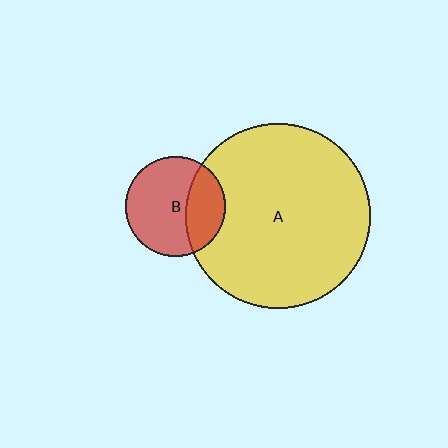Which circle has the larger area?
Circle A (yellow).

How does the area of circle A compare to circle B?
Approximately 3.4 times.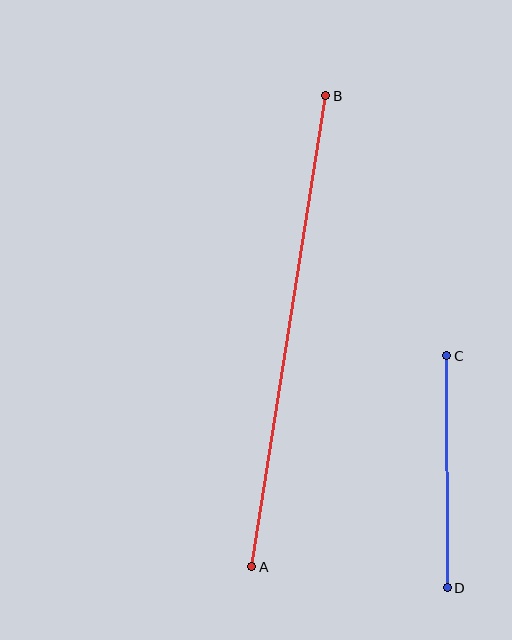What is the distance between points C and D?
The distance is approximately 232 pixels.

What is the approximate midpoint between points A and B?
The midpoint is at approximately (289, 331) pixels.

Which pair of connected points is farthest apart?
Points A and B are farthest apart.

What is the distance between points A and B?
The distance is approximately 477 pixels.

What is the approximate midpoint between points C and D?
The midpoint is at approximately (447, 472) pixels.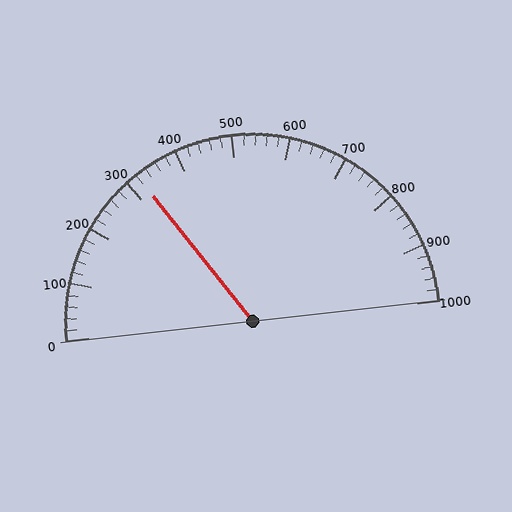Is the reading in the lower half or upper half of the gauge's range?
The reading is in the lower half of the range (0 to 1000).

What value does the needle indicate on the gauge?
The needle indicates approximately 320.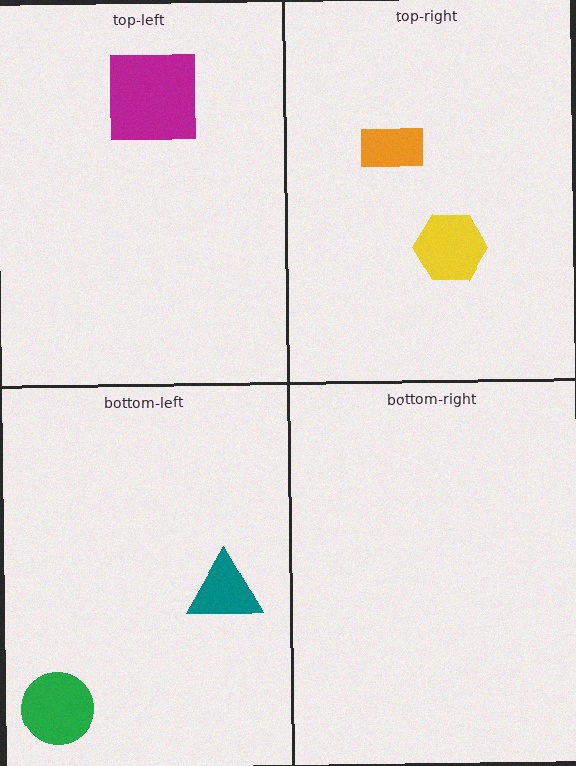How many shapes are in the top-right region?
2.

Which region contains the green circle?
The bottom-left region.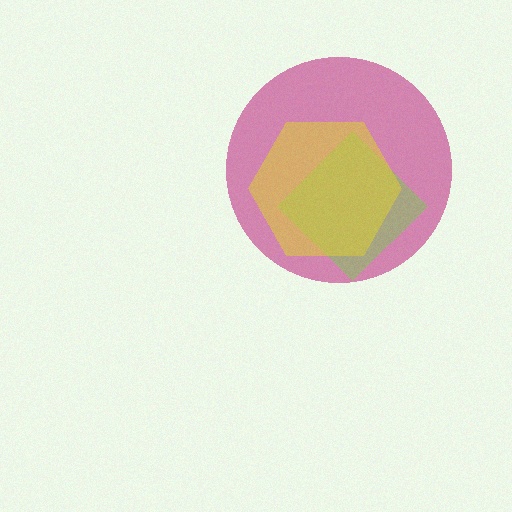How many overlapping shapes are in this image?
There are 3 overlapping shapes in the image.